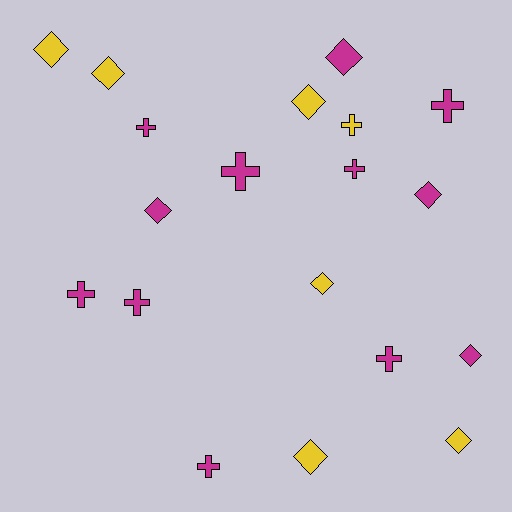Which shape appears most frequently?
Diamond, with 10 objects.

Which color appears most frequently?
Magenta, with 12 objects.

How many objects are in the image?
There are 19 objects.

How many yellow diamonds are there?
There are 6 yellow diamonds.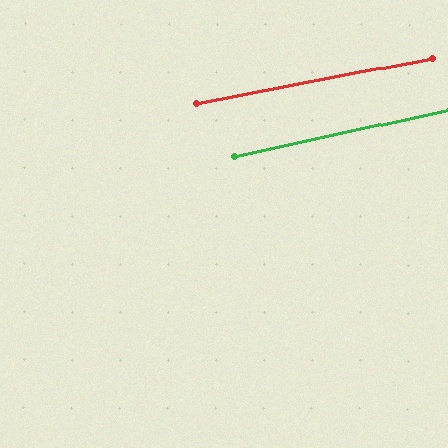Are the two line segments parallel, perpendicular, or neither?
Parallel — their directions differ by only 1.8°.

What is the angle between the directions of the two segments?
Approximately 2 degrees.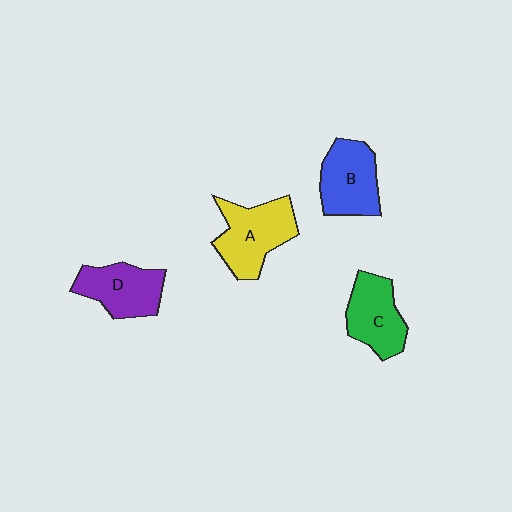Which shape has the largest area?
Shape A (yellow).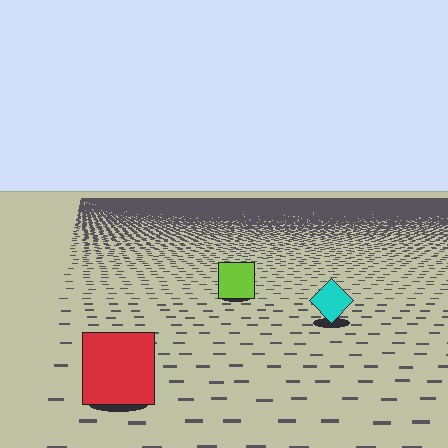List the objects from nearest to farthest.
From nearest to farthest: the red square, the cyan diamond, the lime square.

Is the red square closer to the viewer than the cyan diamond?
Yes. The red square is closer — you can tell from the texture gradient: the ground texture is coarser near it.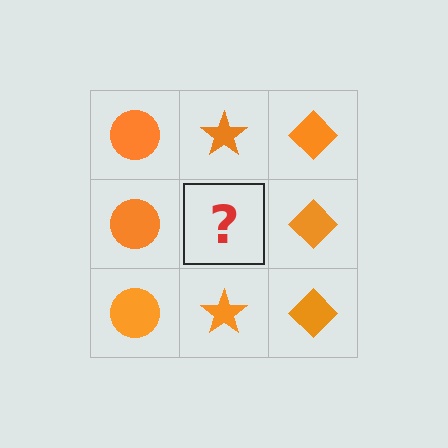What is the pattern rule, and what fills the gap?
The rule is that each column has a consistent shape. The gap should be filled with an orange star.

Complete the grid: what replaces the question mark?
The question mark should be replaced with an orange star.